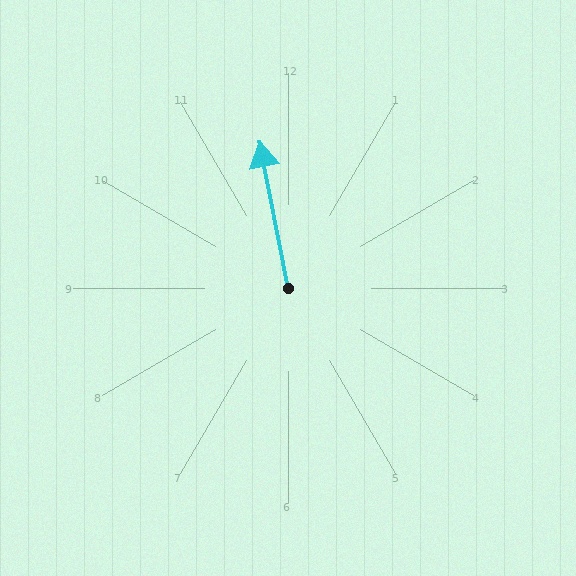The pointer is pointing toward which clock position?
Roughly 12 o'clock.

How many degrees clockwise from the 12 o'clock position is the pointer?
Approximately 349 degrees.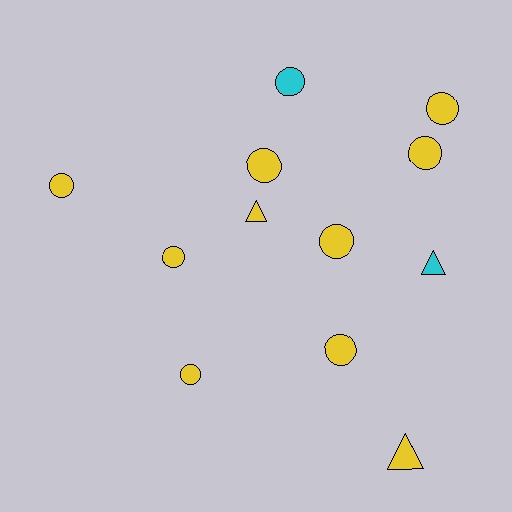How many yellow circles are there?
There are 8 yellow circles.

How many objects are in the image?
There are 12 objects.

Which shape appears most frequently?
Circle, with 9 objects.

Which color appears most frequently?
Yellow, with 10 objects.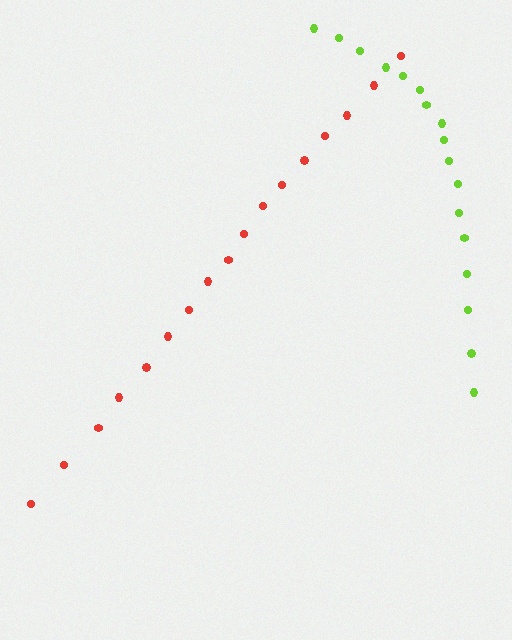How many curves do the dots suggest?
There are 2 distinct paths.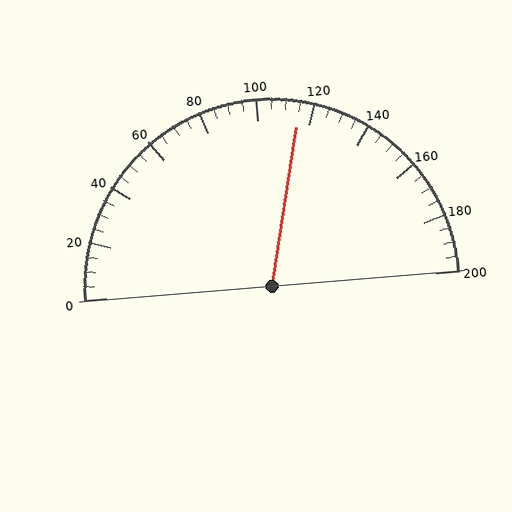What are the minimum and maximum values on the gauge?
The gauge ranges from 0 to 200.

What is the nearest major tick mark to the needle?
The nearest major tick mark is 120.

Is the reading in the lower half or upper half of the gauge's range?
The reading is in the upper half of the range (0 to 200).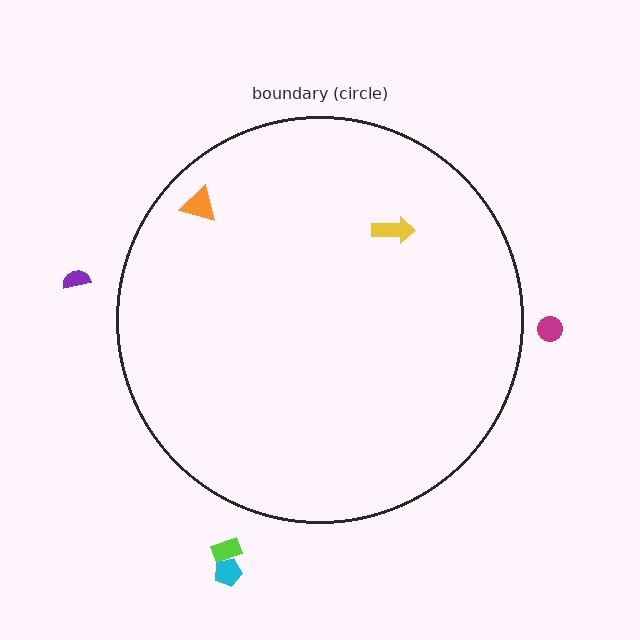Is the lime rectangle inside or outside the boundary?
Outside.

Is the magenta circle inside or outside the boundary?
Outside.